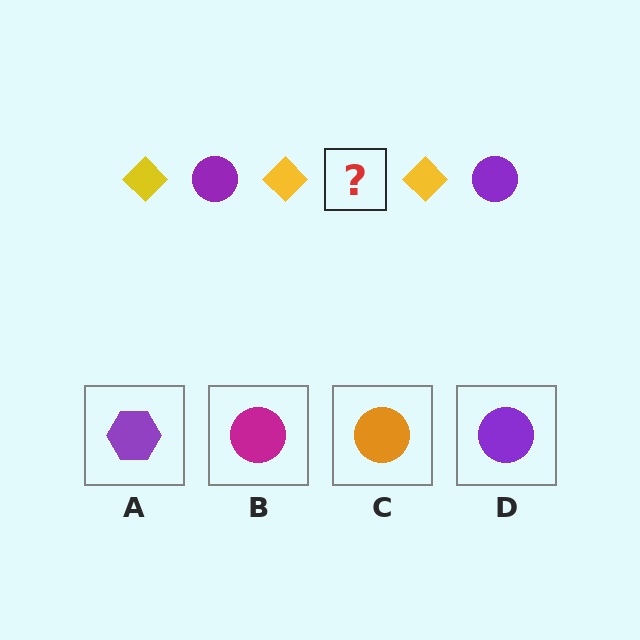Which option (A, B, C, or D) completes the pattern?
D.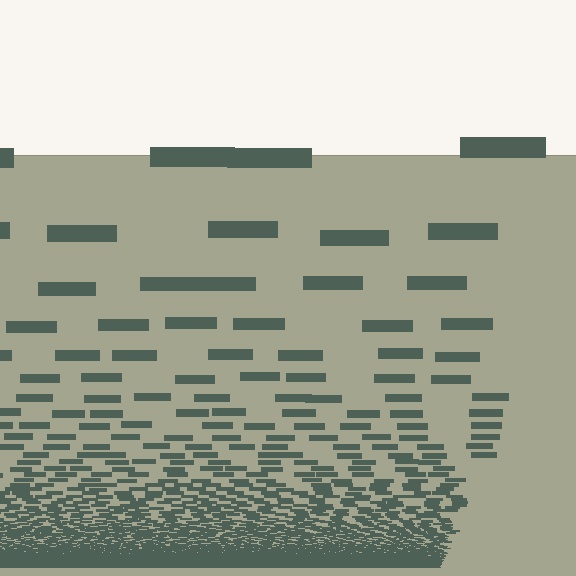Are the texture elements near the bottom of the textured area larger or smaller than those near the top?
Smaller. The gradient is inverted — elements near the bottom are smaller and denser.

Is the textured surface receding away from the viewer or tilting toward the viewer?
The surface appears to tilt toward the viewer. Texture elements get larger and sparser toward the top.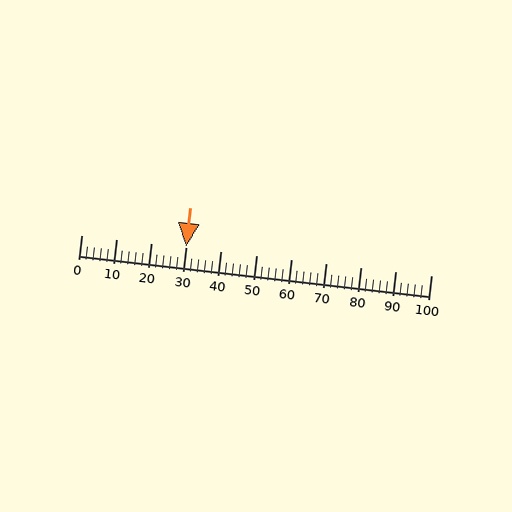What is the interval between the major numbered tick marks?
The major tick marks are spaced 10 units apart.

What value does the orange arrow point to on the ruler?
The orange arrow points to approximately 30.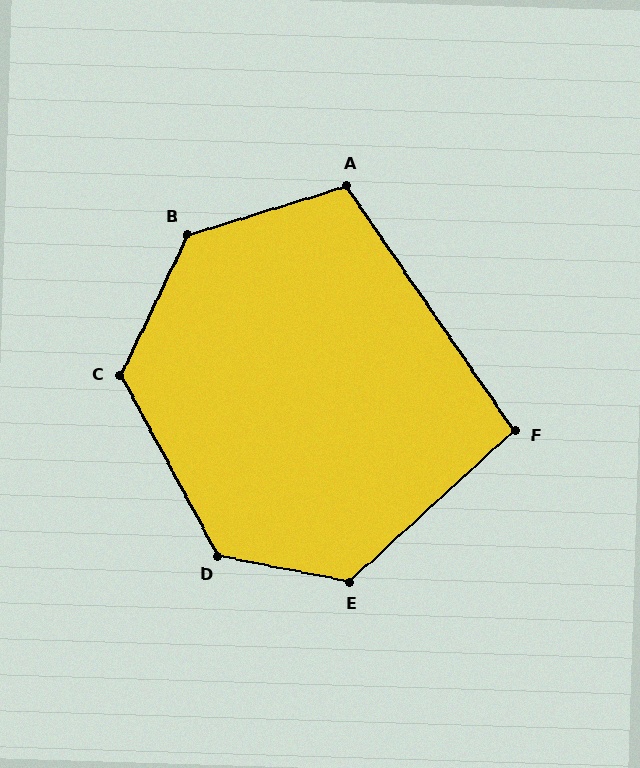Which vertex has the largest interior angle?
B, at approximately 132 degrees.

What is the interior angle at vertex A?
Approximately 107 degrees (obtuse).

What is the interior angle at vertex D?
Approximately 130 degrees (obtuse).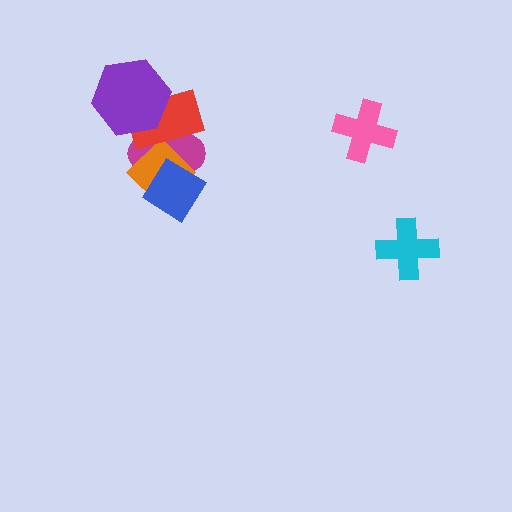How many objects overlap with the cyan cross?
0 objects overlap with the cyan cross.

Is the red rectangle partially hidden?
Yes, it is partially covered by another shape.